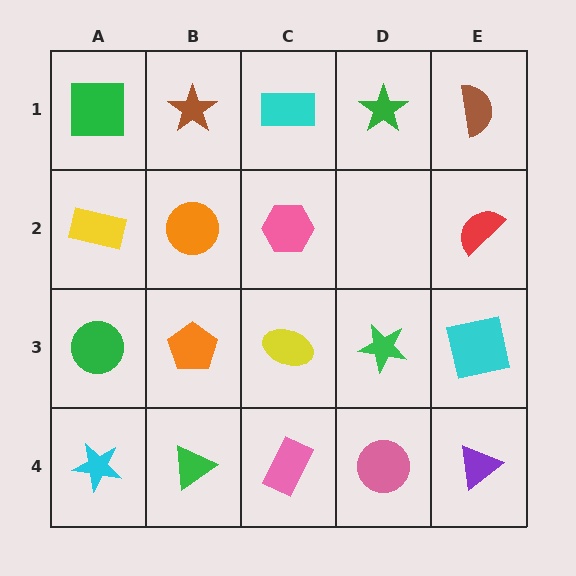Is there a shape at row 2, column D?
No, that cell is empty.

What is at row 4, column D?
A pink circle.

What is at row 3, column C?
A yellow ellipse.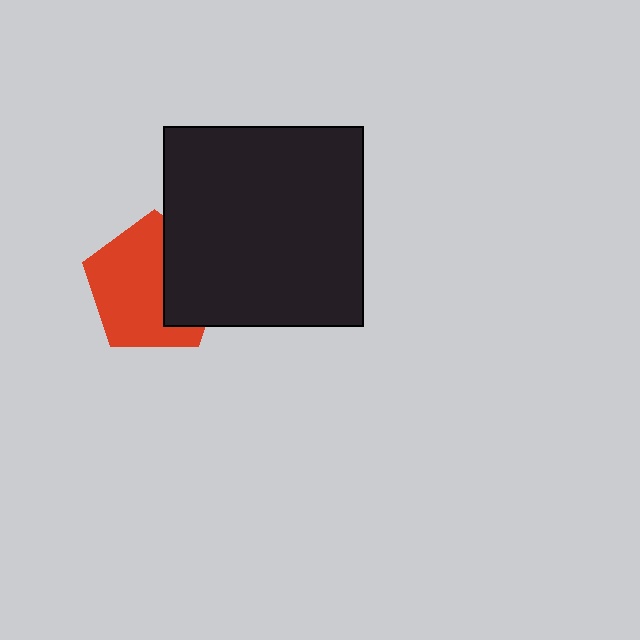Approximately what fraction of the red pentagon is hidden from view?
Roughly 36% of the red pentagon is hidden behind the black square.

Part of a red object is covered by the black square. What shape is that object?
It is a pentagon.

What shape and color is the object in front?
The object in front is a black square.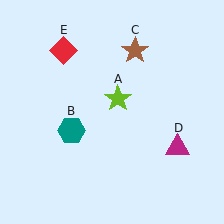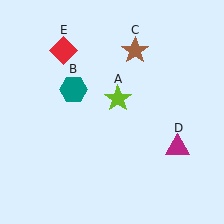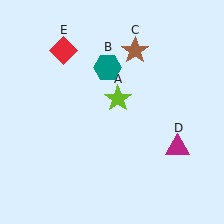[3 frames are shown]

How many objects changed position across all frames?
1 object changed position: teal hexagon (object B).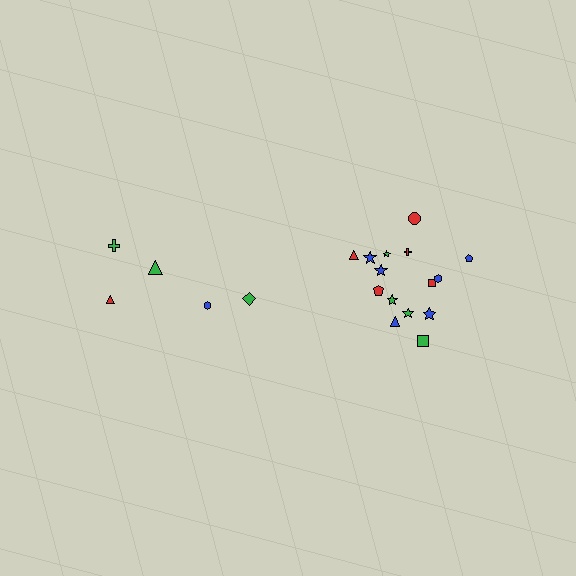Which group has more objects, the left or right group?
The right group.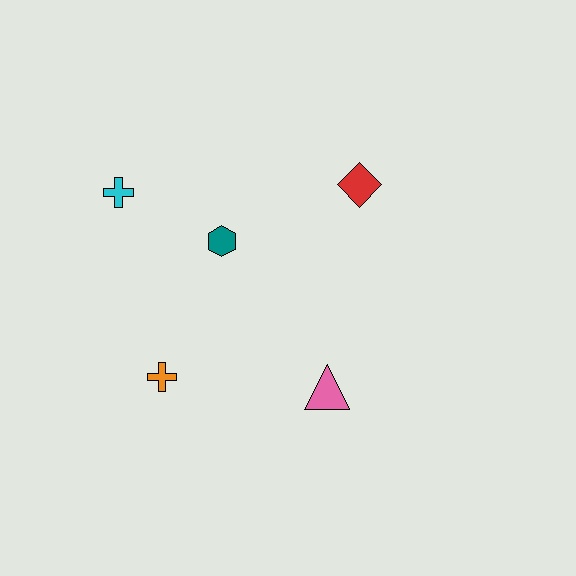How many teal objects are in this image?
There is 1 teal object.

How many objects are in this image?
There are 5 objects.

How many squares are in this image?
There are no squares.